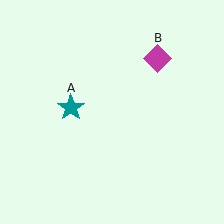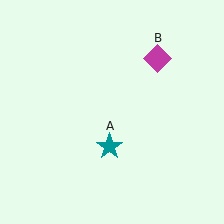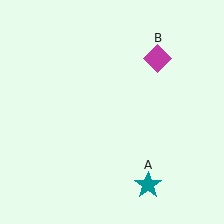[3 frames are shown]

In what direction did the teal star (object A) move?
The teal star (object A) moved down and to the right.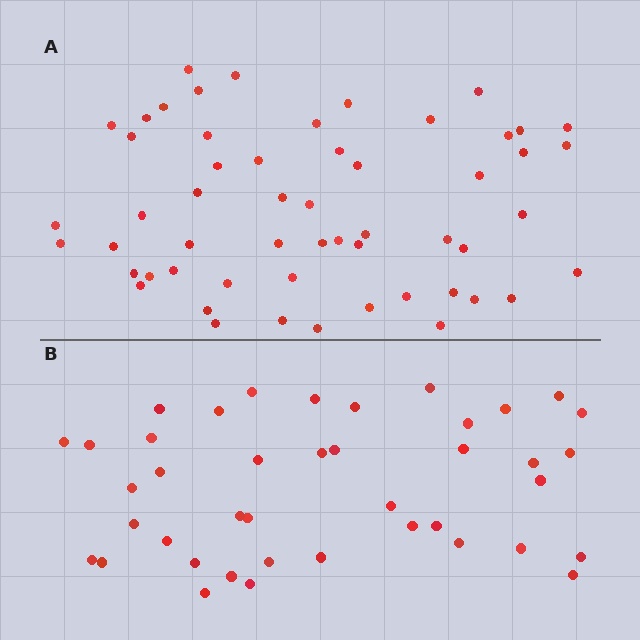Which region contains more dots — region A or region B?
Region A (the top region) has more dots.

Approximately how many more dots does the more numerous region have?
Region A has approximately 15 more dots than region B.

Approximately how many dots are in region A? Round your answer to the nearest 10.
About 60 dots. (The exact count is 55, which rounds to 60.)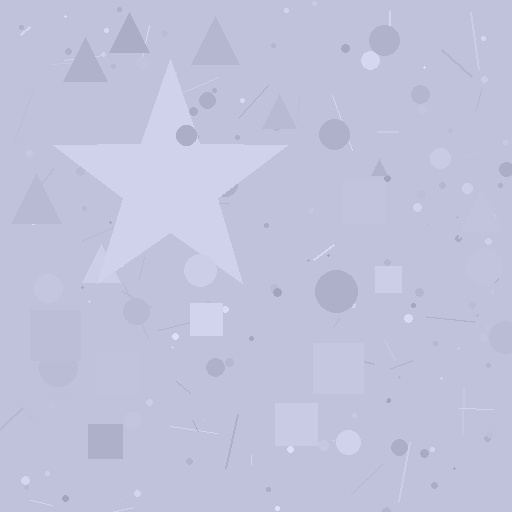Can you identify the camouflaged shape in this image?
The camouflaged shape is a star.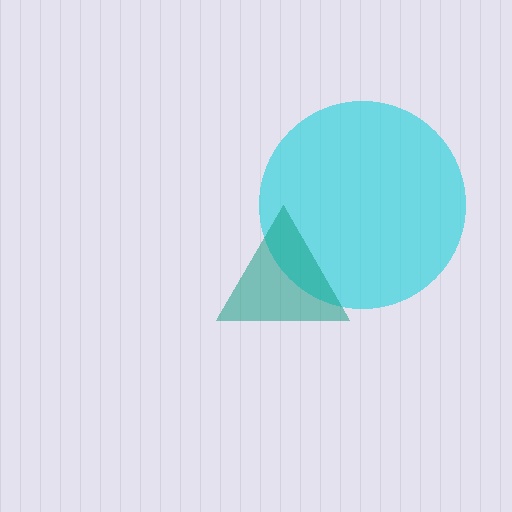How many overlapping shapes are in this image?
There are 2 overlapping shapes in the image.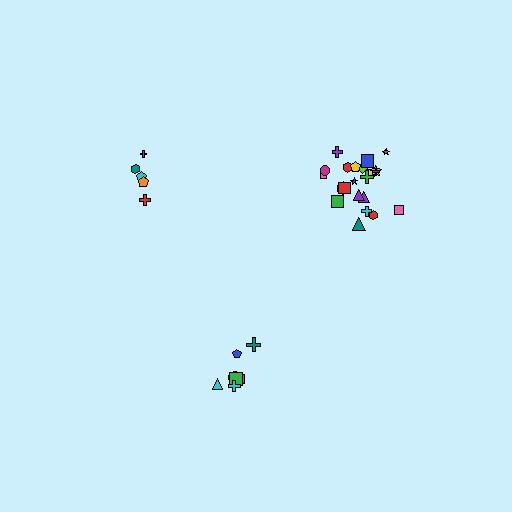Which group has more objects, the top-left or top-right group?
The top-right group.